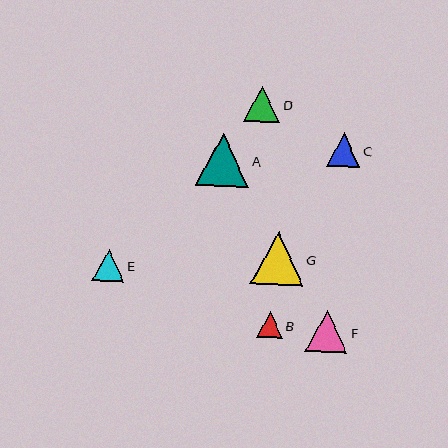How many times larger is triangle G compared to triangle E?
Triangle G is approximately 1.7 times the size of triangle E.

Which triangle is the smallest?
Triangle B is the smallest with a size of approximately 26 pixels.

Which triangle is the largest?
Triangle A is the largest with a size of approximately 53 pixels.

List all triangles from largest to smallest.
From largest to smallest: A, G, F, D, C, E, B.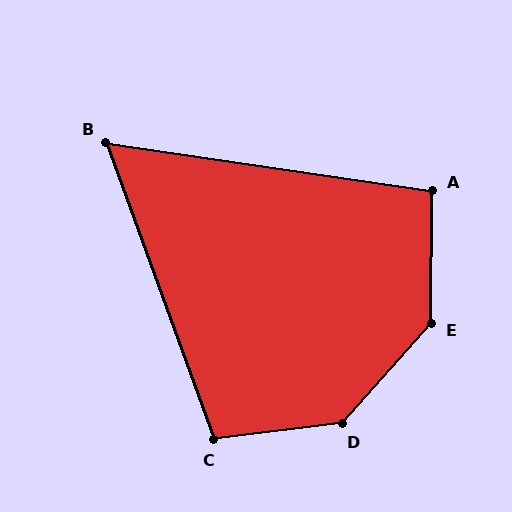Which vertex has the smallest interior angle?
B, at approximately 62 degrees.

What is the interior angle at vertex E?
Approximately 138 degrees (obtuse).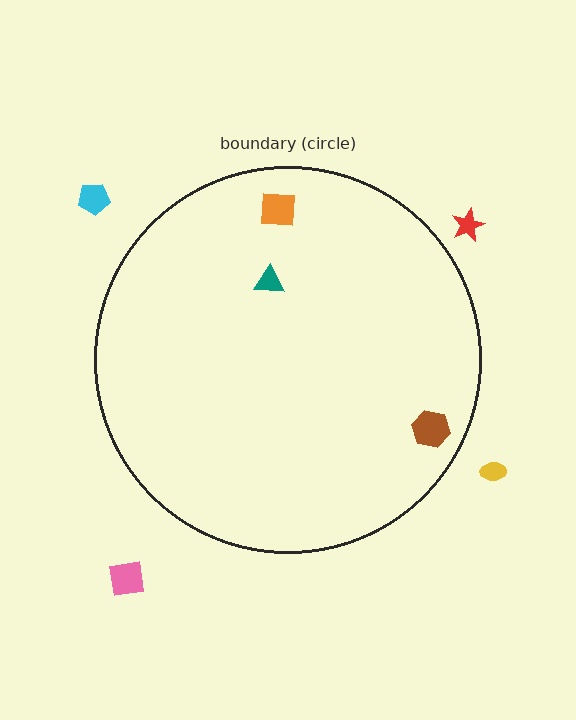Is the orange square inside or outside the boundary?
Inside.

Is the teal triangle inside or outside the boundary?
Inside.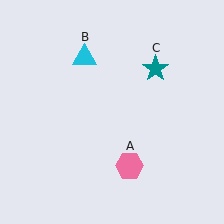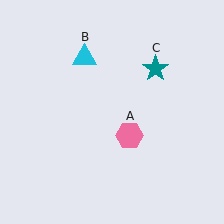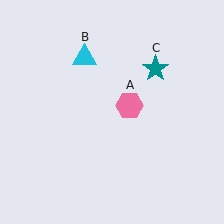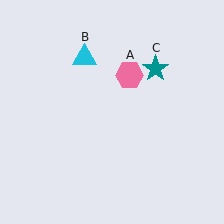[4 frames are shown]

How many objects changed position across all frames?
1 object changed position: pink hexagon (object A).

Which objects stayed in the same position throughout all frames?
Cyan triangle (object B) and teal star (object C) remained stationary.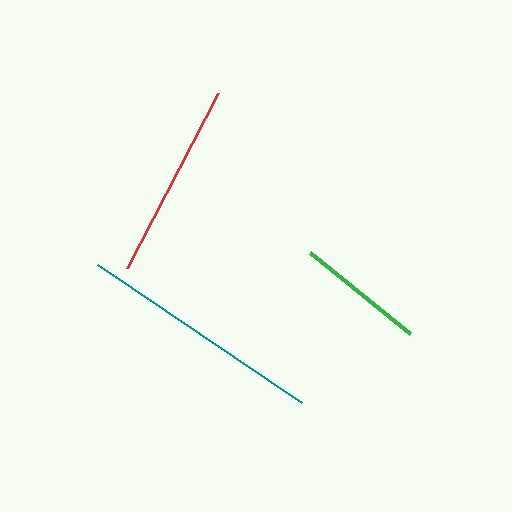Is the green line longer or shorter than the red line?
The red line is longer than the green line.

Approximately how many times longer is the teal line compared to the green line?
The teal line is approximately 1.9 times the length of the green line.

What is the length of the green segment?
The green segment is approximately 129 pixels long.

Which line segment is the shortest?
The green line is the shortest at approximately 129 pixels.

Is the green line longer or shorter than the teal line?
The teal line is longer than the green line.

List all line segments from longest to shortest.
From longest to shortest: teal, red, green.